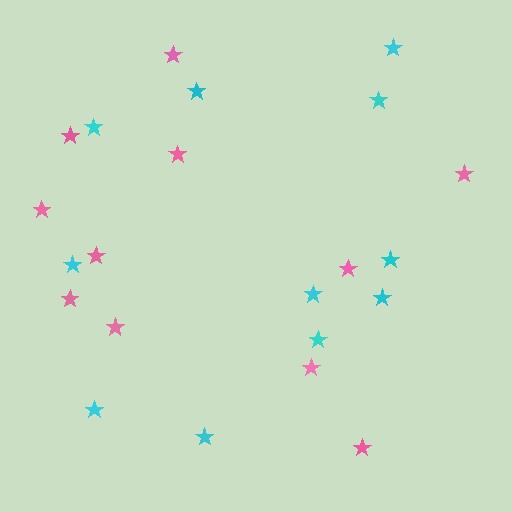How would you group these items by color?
There are 2 groups: one group of cyan stars (11) and one group of pink stars (11).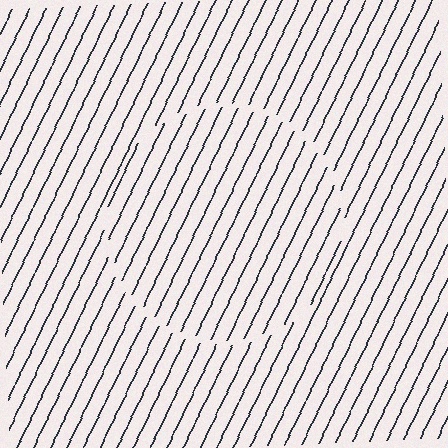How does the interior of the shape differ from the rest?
The interior of the shape contains the same grating, shifted by half a period — the contour is defined by the phase discontinuity where line-ends from the inner and outer gratings abut.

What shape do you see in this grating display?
An illusory circle. The interior of the shape contains the same grating, shifted by half a period — the contour is defined by the phase discontinuity where line-ends from the inner and outer gratings abut.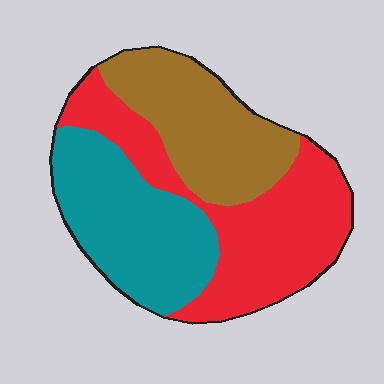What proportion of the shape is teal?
Teal takes up about one third (1/3) of the shape.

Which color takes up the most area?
Red, at roughly 40%.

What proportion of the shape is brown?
Brown takes up about one quarter (1/4) of the shape.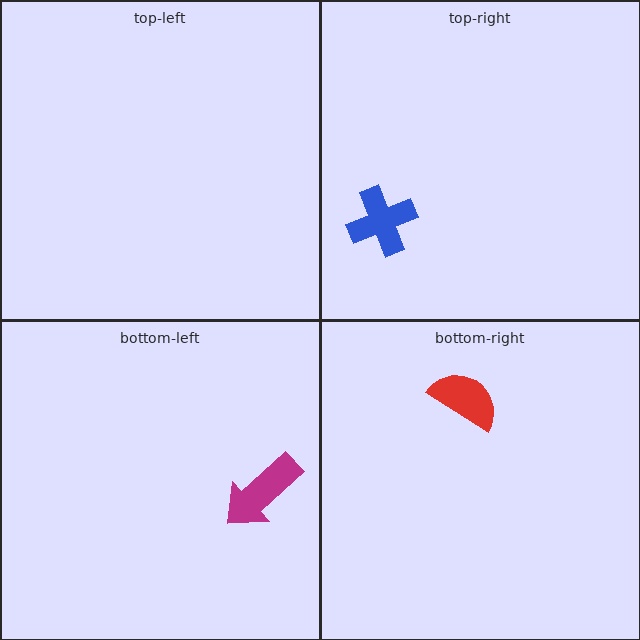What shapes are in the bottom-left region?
The magenta arrow.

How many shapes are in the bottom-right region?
1.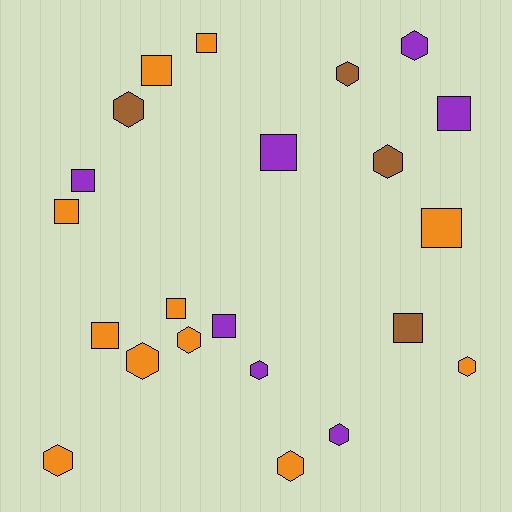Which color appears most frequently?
Orange, with 11 objects.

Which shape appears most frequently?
Square, with 11 objects.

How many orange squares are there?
There are 6 orange squares.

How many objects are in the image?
There are 22 objects.